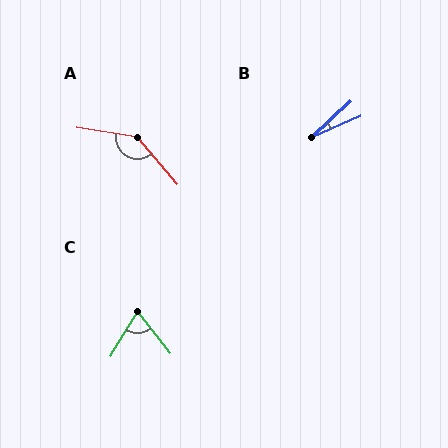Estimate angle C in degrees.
Approximately 69 degrees.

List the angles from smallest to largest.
B (19°), C (69°), A (139°).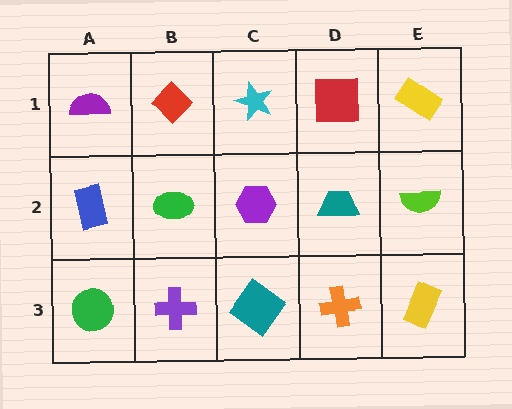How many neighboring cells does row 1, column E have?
2.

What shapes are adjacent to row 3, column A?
A blue rectangle (row 2, column A), a purple cross (row 3, column B).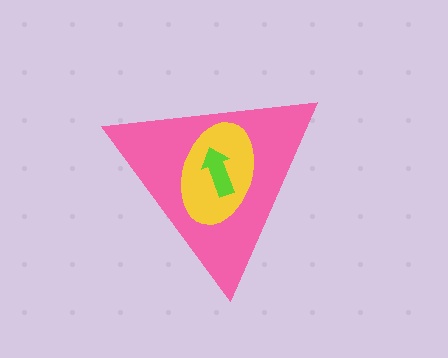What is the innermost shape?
The lime arrow.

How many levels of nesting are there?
3.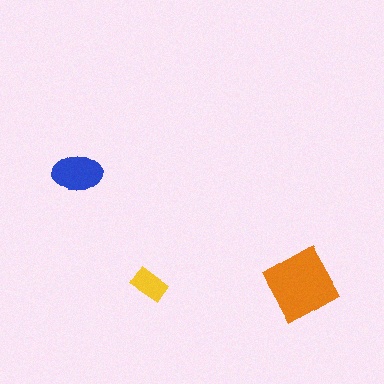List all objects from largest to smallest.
The orange diamond, the blue ellipse, the yellow rectangle.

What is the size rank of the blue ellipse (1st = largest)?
2nd.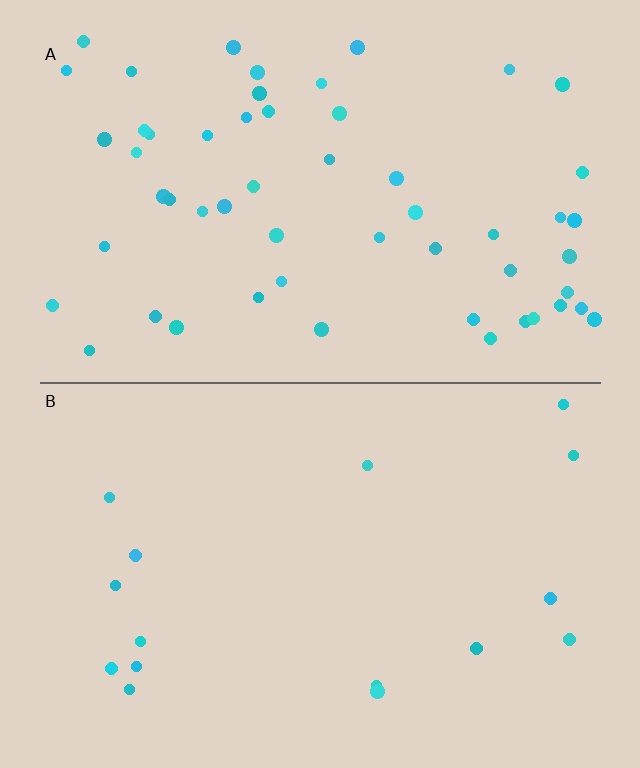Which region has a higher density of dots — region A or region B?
A (the top).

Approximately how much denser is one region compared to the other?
Approximately 3.4× — region A over region B.